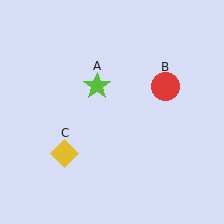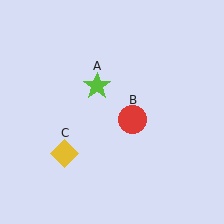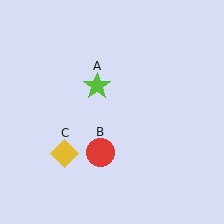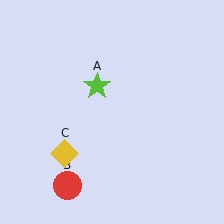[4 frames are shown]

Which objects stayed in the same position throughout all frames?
Lime star (object A) and yellow diamond (object C) remained stationary.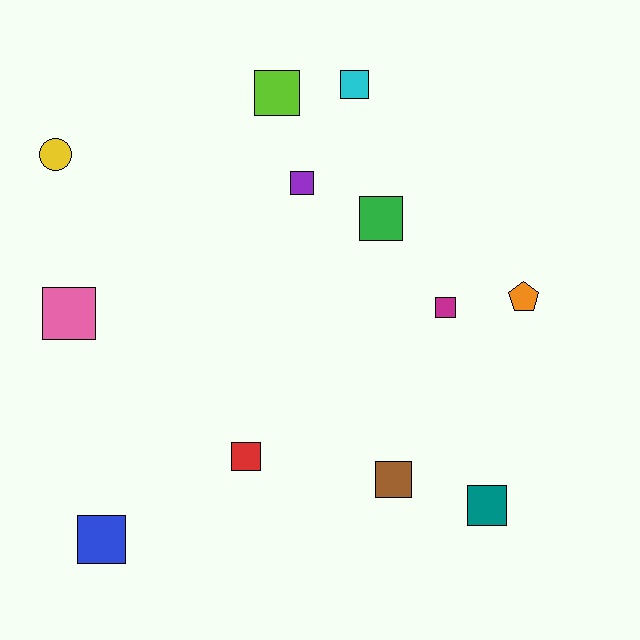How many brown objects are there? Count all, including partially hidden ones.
There is 1 brown object.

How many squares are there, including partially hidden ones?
There are 10 squares.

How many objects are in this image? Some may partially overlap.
There are 12 objects.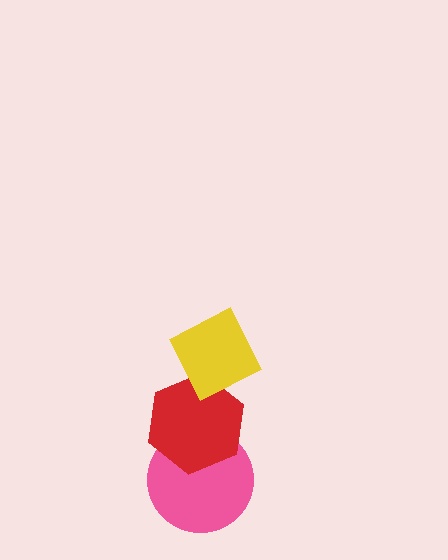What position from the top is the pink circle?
The pink circle is 3rd from the top.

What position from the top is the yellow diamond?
The yellow diamond is 1st from the top.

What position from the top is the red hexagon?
The red hexagon is 2nd from the top.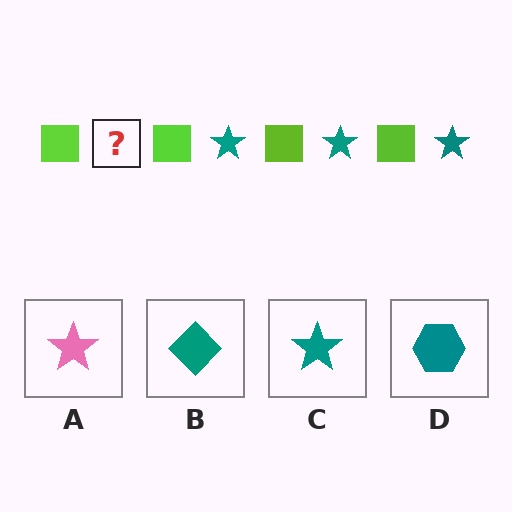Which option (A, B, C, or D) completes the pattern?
C.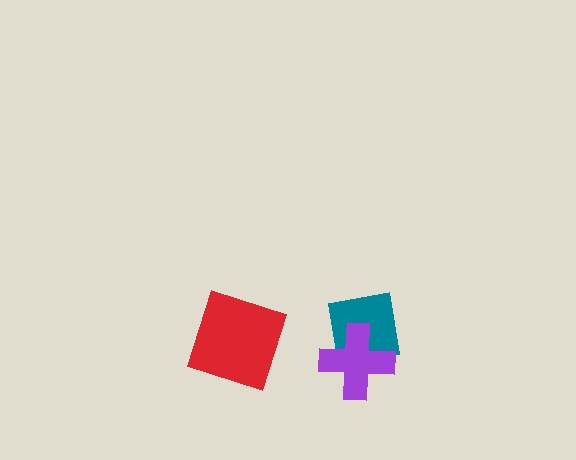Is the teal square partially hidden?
Yes, it is partially covered by another shape.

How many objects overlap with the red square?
0 objects overlap with the red square.